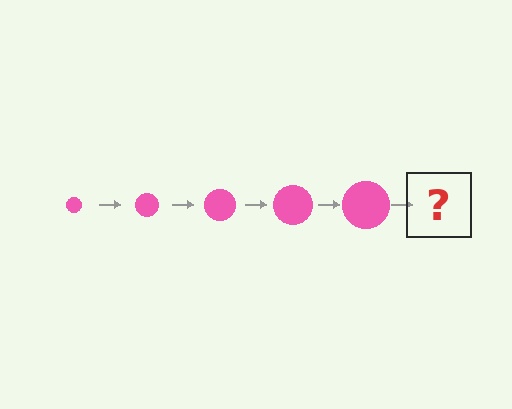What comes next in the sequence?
The next element should be a pink circle, larger than the previous one.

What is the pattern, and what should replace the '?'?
The pattern is that the circle gets progressively larger each step. The '?' should be a pink circle, larger than the previous one.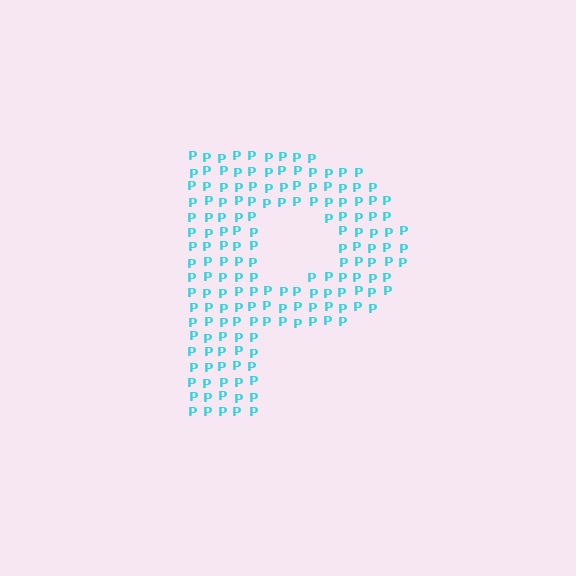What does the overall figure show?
The overall figure shows the letter P.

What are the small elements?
The small elements are letter P's.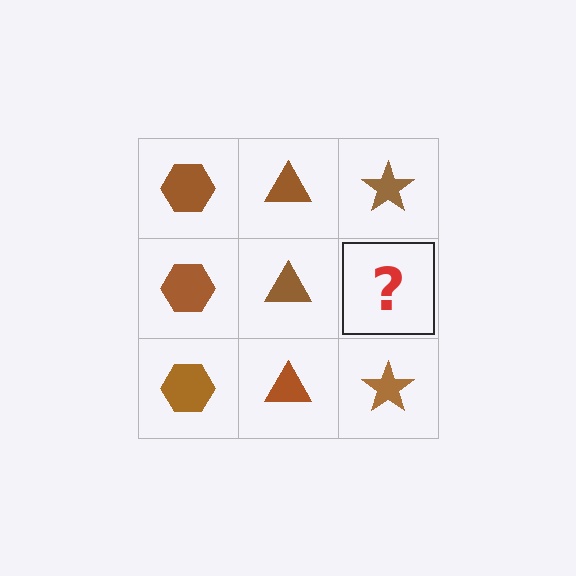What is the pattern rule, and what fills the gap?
The rule is that each column has a consistent shape. The gap should be filled with a brown star.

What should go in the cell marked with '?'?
The missing cell should contain a brown star.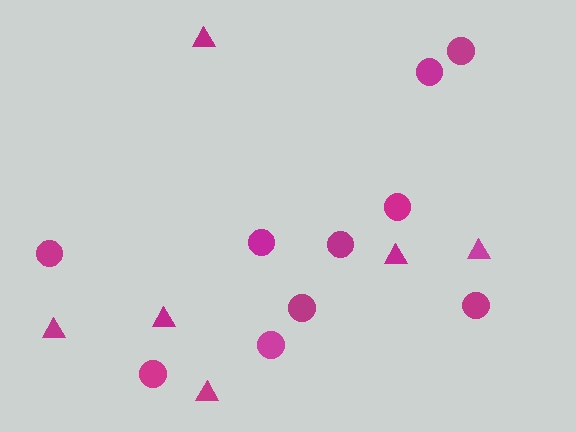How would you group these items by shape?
There are 2 groups: one group of triangles (6) and one group of circles (10).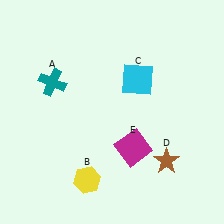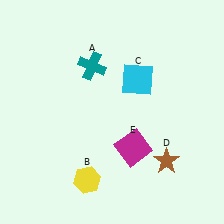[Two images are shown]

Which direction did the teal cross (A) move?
The teal cross (A) moved right.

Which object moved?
The teal cross (A) moved right.